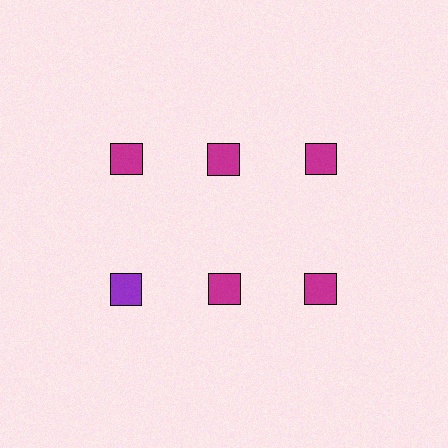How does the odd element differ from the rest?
It has a different color: purple instead of magenta.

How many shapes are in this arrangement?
There are 6 shapes arranged in a grid pattern.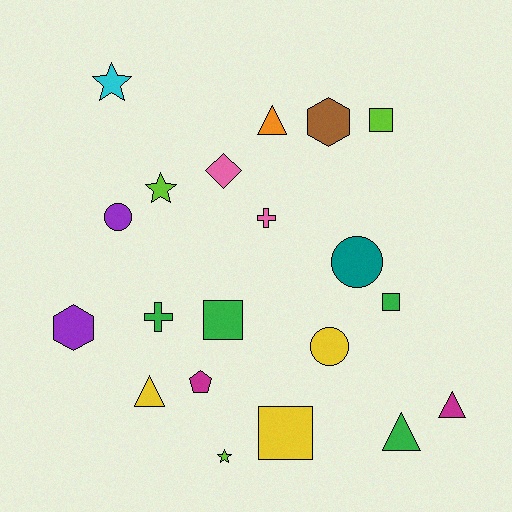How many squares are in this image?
There are 4 squares.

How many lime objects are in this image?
There are 3 lime objects.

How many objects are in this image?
There are 20 objects.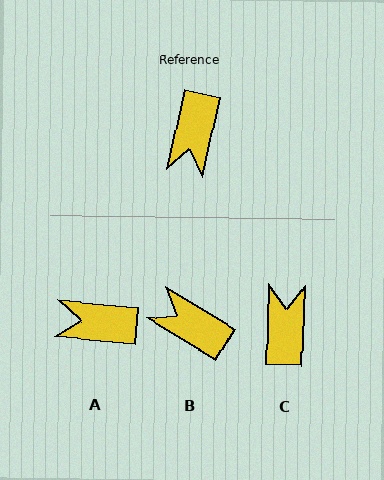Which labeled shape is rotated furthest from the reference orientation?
C, about 169 degrees away.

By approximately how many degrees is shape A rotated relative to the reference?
Approximately 82 degrees clockwise.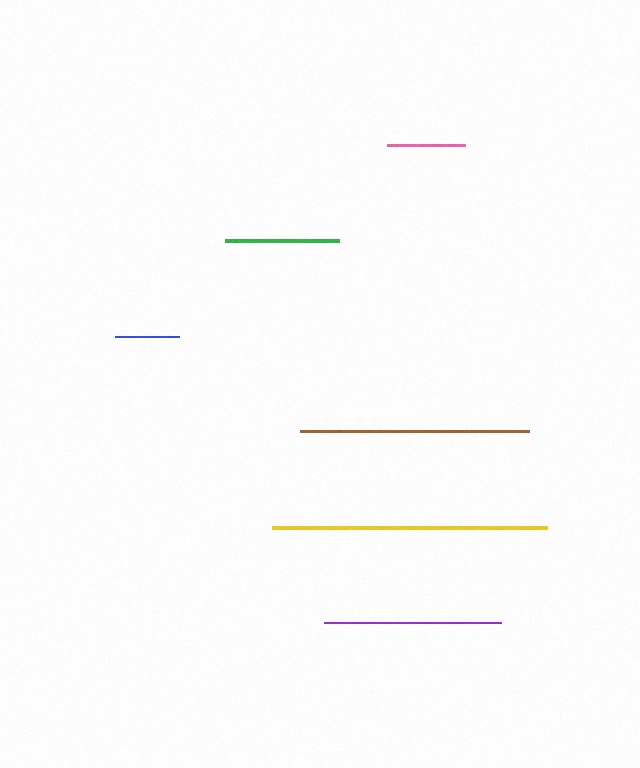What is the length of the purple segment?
The purple segment is approximately 178 pixels long.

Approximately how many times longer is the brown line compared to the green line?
The brown line is approximately 2.0 times the length of the green line.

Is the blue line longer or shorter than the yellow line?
The yellow line is longer than the blue line.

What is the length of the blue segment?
The blue segment is approximately 64 pixels long.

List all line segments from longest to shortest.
From longest to shortest: yellow, brown, purple, green, pink, blue.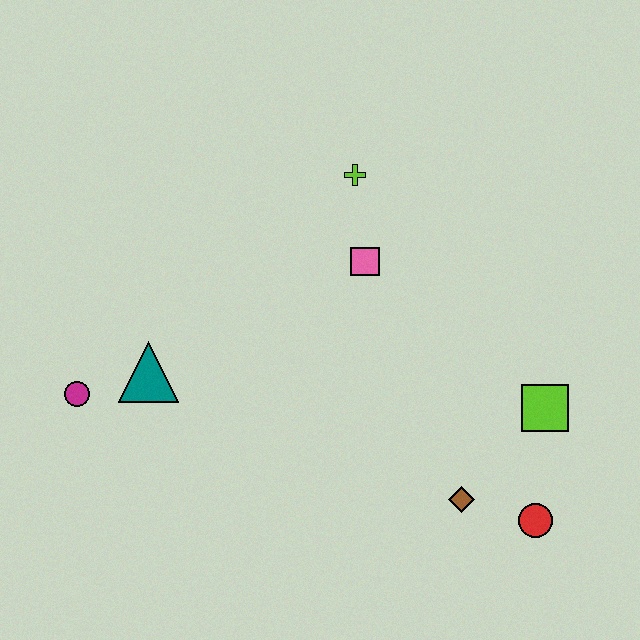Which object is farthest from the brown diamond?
The magenta circle is farthest from the brown diamond.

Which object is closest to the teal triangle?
The magenta circle is closest to the teal triangle.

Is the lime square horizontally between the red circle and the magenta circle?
No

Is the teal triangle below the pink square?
Yes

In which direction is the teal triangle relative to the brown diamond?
The teal triangle is to the left of the brown diamond.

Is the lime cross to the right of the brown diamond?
No